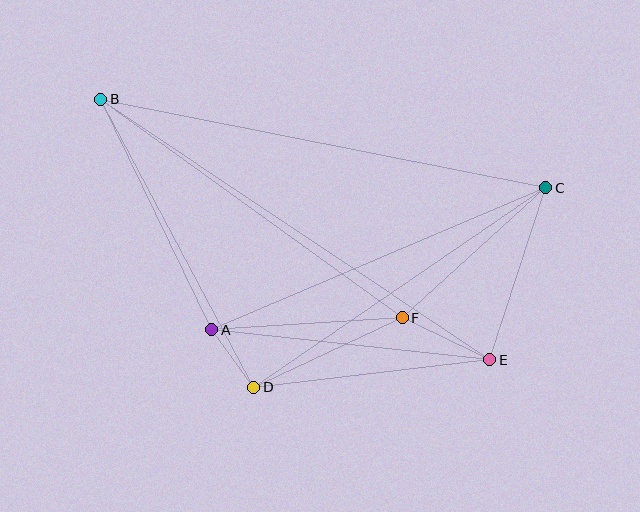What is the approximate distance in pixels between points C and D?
The distance between C and D is approximately 353 pixels.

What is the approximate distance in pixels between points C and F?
The distance between C and F is approximately 194 pixels.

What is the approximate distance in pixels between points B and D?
The distance between B and D is approximately 326 pixels.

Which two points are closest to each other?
Points A and D are closest to each other.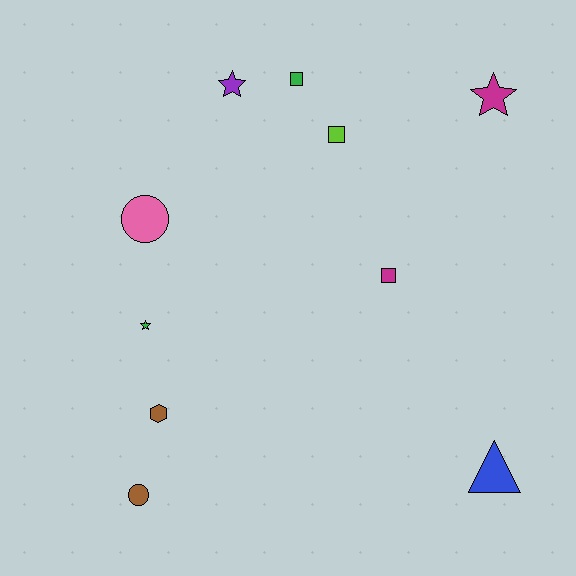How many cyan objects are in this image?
There are no cyan objects.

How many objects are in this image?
There are 10 objects.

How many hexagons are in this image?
There is 1 hexagon.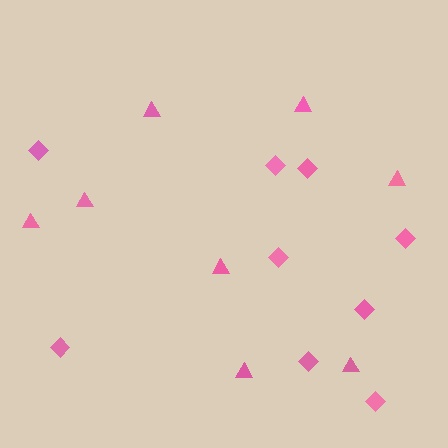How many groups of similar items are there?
There are 2 groups: one group of triangles (8) and one group of diamonds (9).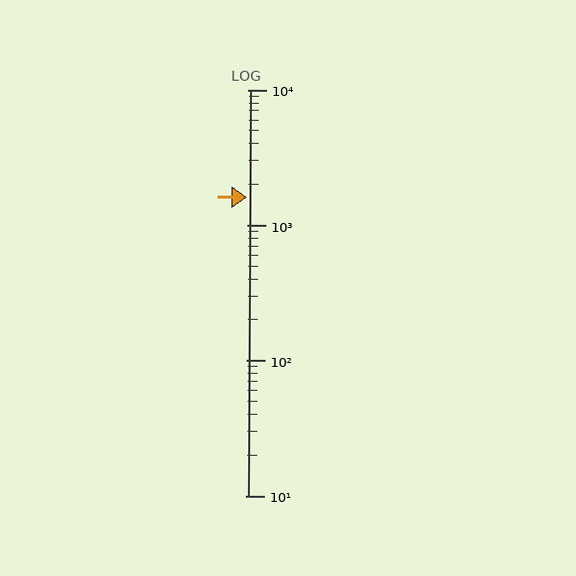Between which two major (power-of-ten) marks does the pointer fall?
The pointer is between 1000 and 10000.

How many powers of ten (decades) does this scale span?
The scale spans 3 decades, from 10 to 10000.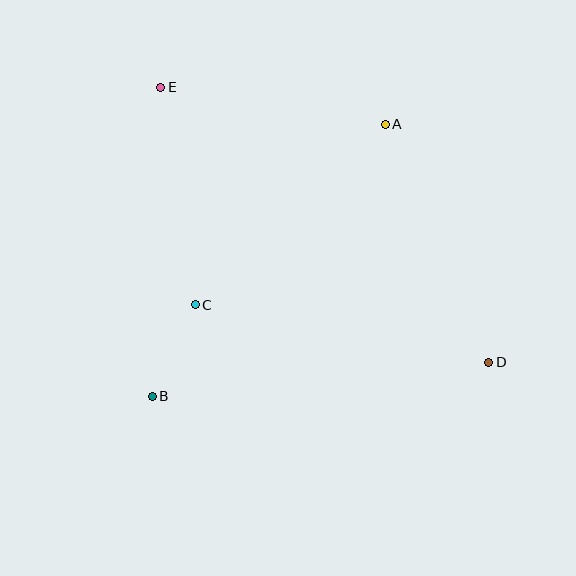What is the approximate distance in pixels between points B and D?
The distance between B and D is approximately 338 pixels.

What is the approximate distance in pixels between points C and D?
The distance between C and D is approximately 299 pixels.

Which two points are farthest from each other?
Points D and E are farthest from each other.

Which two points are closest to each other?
Points B and C are closest to each other.